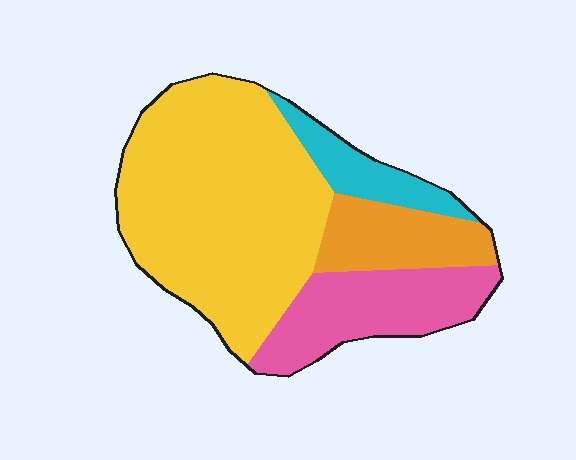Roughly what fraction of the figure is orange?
Orange takes up less than a quarter of the figure.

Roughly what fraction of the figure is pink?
Pink takes up about one fifth (1/5) of the figure.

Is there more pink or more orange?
Pink.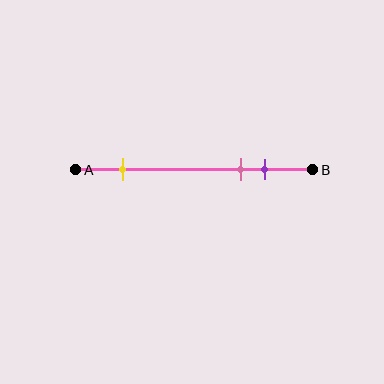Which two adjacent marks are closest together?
The pink and purple marks are the closest adjacent pair.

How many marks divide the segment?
There are 3 marks dividing the segment.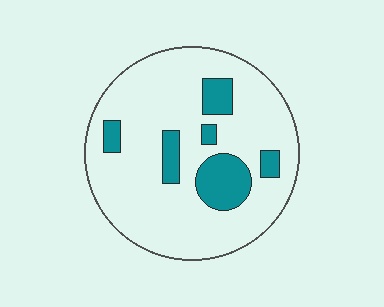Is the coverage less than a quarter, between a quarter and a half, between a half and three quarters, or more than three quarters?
Less than a quarter.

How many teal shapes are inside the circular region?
6.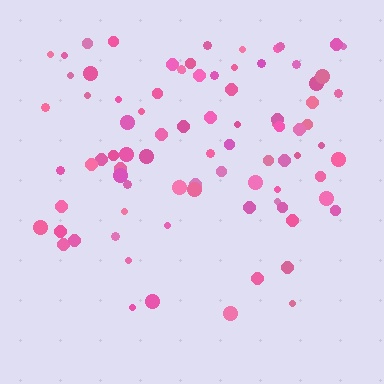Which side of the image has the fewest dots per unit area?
The bottom.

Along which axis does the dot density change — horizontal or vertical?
Vertical.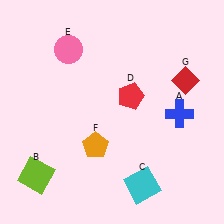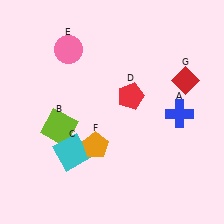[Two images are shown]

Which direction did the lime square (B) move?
The lime square (B) moved up.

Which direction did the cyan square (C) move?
The cyan square (C) moved left.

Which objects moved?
The objects that moved are: the lime square (B), the cyan square (C).